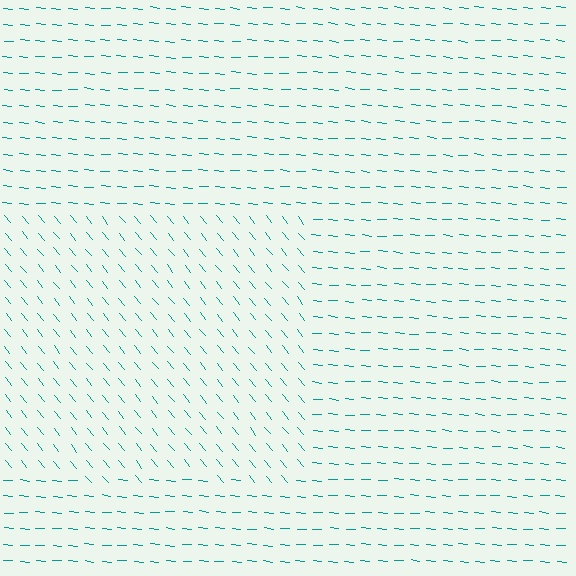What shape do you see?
I see a rectangle.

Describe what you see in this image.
The image is filled with small teal line segments. A rectangle region in the image has lines oriented differently from the surrounding lines, creating a visible texture boundary.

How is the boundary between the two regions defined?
The boundary is defined purely by a change in line orientation (approximately 45 degrees difference). All lines are the same color and thickness.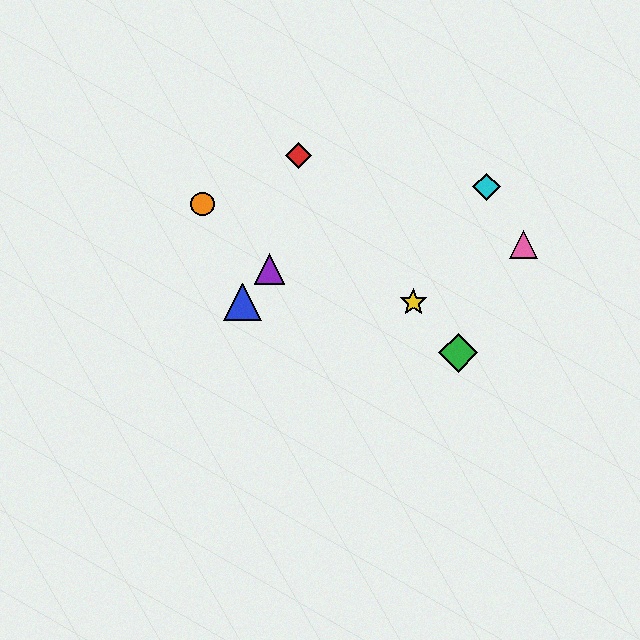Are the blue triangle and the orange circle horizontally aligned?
No, the blue triangle is at y≈302 and the orange circle is at y≈204.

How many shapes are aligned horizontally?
2 shapes (the blue triangle, the yellow star) are aligned horizontally.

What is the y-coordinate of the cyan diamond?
The cyan diamond is at y≈187.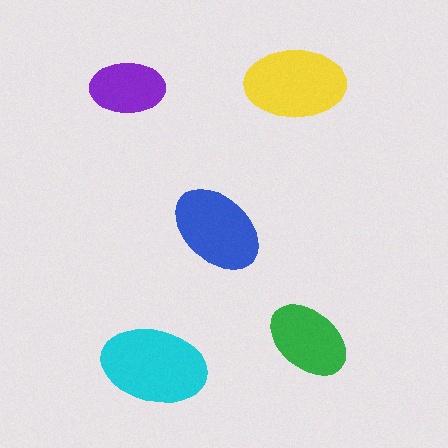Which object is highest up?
The yellow ellipse is topmost.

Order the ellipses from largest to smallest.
the cyan one, the yellow one, the blue one, the green one, the purple one.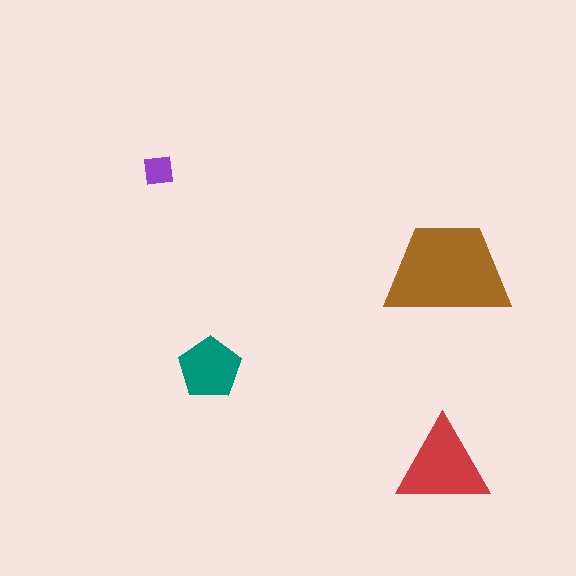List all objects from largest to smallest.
The brown trapezoid, the red triangle, the teal pentagon, the purple square.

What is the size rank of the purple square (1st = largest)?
4th.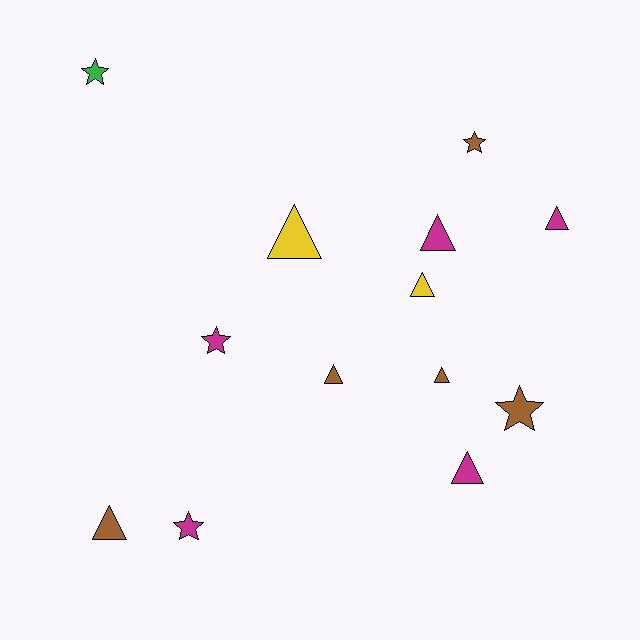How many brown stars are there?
There are 2 brown stars.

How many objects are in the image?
There are 13 objects.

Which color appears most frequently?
Magenta, with 5 objects.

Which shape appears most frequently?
Triangle, with 8 objects.